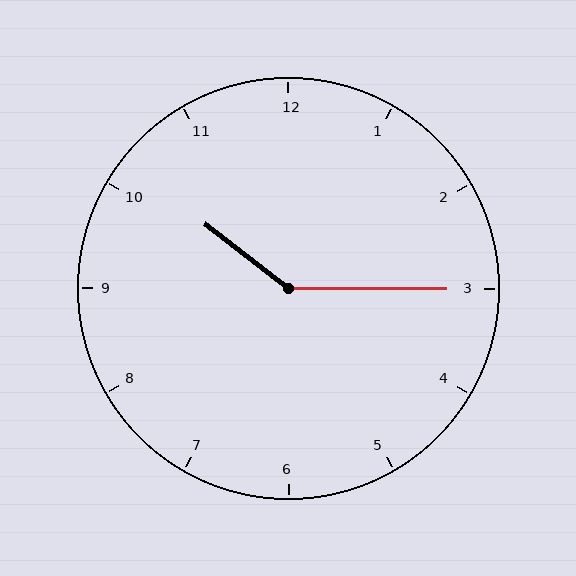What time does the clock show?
10:15.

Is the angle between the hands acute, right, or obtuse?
It is obtuse.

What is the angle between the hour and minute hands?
Approximately 142 degrees.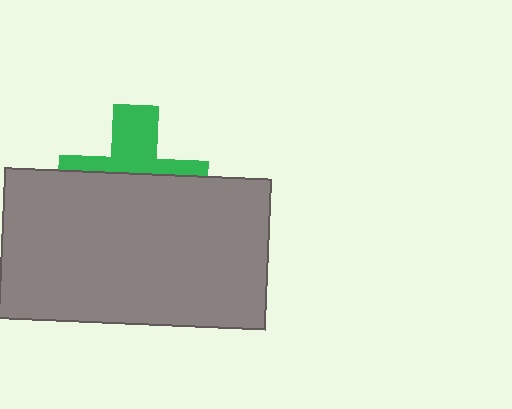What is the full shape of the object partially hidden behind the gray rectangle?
The partially hidden object is a green cross.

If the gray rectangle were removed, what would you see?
You would see the complete green cross.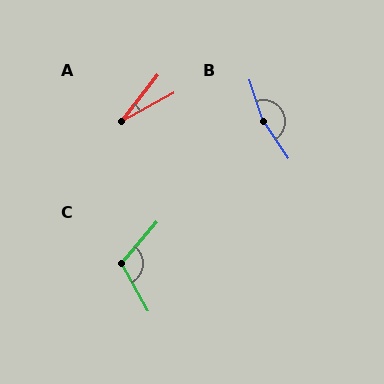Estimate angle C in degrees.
Approximately 111 degrees.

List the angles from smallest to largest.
A (23°), C (111°), B (164°).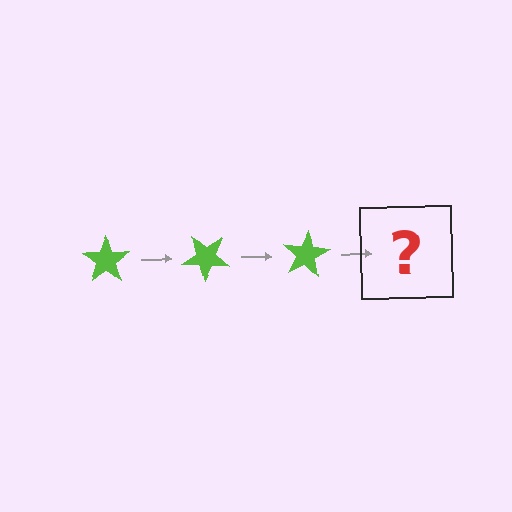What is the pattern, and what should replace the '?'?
The pattern is that the star rotates 40 degrees each step. The '?' should be a lime star rotated 120 degrees.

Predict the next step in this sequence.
The next step is a lime star rotated 120 degrees.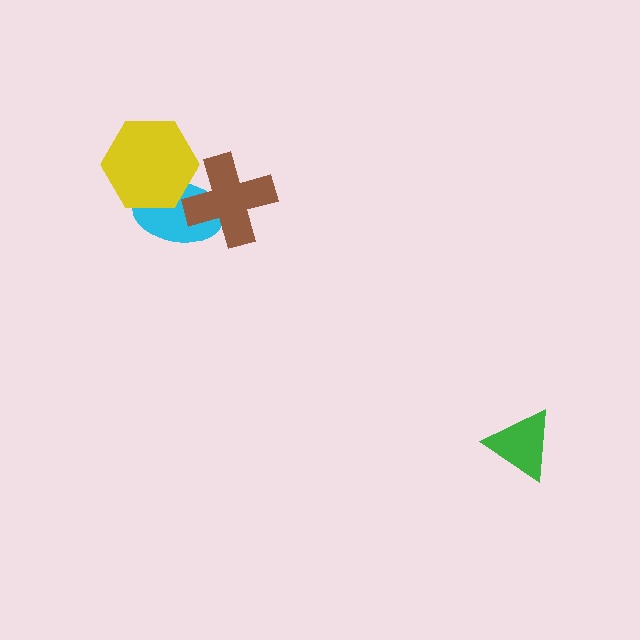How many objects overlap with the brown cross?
1 object overlaps with the brown cross.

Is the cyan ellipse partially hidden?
Yes, it is partially covered by another shape.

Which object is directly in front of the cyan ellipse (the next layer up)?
The brown cross is directly in front of the cyan ellipse.